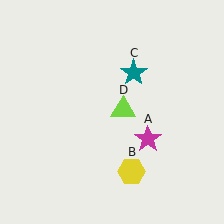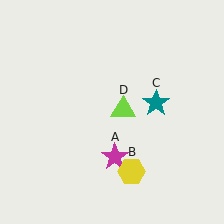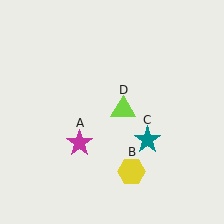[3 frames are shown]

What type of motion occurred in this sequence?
The magenta star (object A), teal star (object C) rotated clockwise around the center of the scene.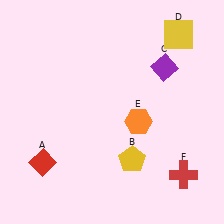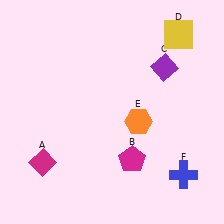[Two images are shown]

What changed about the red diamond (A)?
In Image 1, A is red. In Image 2, it changed to magenta.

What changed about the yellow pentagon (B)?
In Image 1, B is yellow. In Image 2, it changed to magenta.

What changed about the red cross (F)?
In Image 1, F is red. In Image 2, it changed to blue.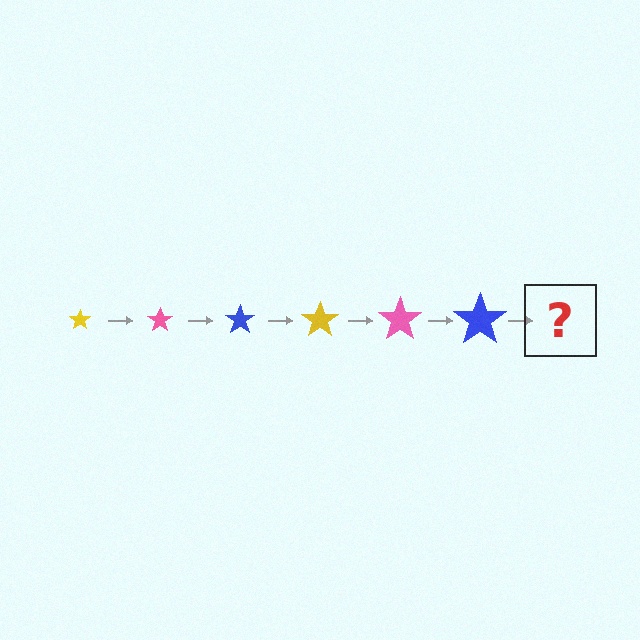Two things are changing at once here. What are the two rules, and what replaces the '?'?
The two rules are that the star grows larger each step and the color cycles through yellow, pink, and blue. The '?' should be a yellow star, larger than the previous one.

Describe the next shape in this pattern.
It should be a yellow star, larger than the previous one.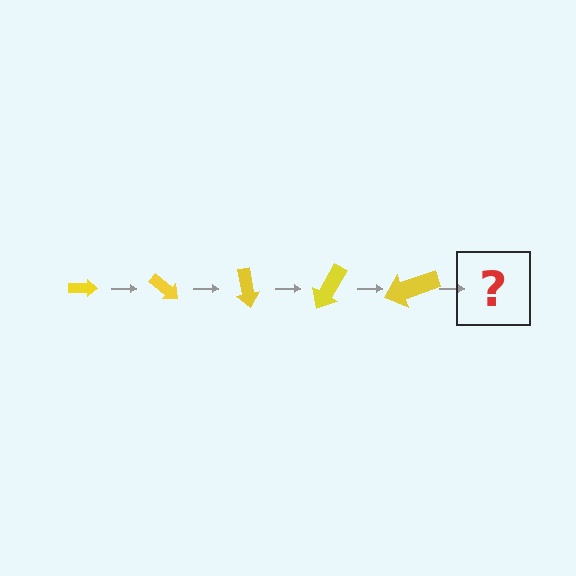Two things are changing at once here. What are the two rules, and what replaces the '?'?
The two rules are that the arrow grows larger each step and it rotates 40 degrees each step. The '?' should be an arrow, larger than the previous one and rotated 200 degrees from the start.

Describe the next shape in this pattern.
It should be an arrow, larger than the previous one and rotated 200 degrees from the start.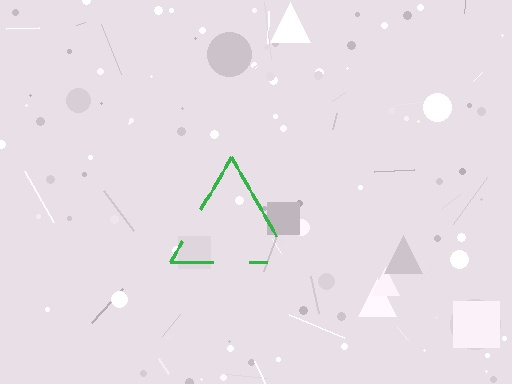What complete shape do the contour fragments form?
The contour fragments form a triangle.